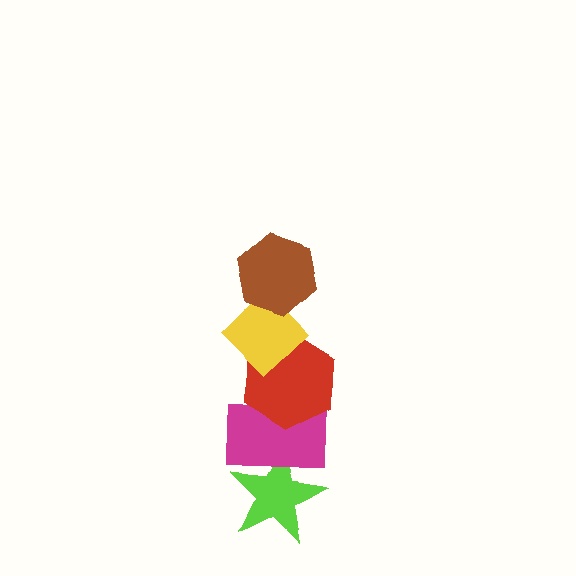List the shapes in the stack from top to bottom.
From top to bottom: the brown hexagon, the yellow diamond, the red hexagon, the magenta rectangle, the lime star.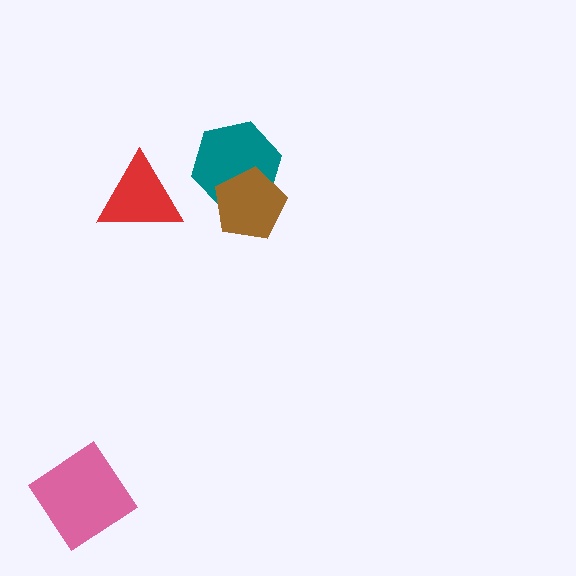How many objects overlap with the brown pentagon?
1 object overlaps with the brown pentagon.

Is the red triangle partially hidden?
No, no other shape covers it.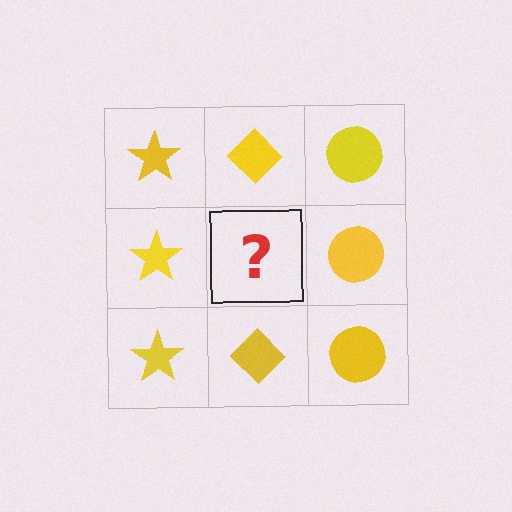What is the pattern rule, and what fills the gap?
The rule is that each column has a consistent shape. The gap should be filled with a yellow diamond.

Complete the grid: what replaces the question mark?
The question mark should be replaced with a yellow diamond.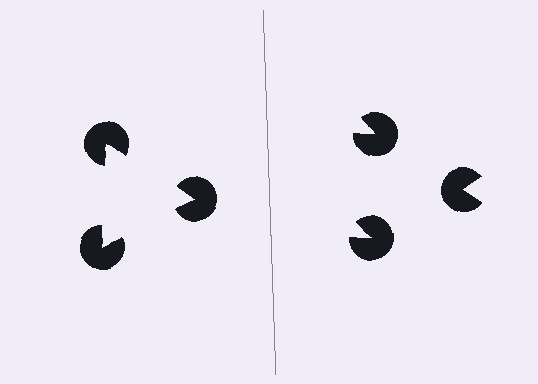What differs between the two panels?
The pac-man discs are positioned identically on both sides; only the wedge orientations differ. On the left they align to a triangle; on the right they are misaligned.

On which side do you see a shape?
An illusory triangle appears on the left side. On the right side the wedge cuts are rotated, so no coherent shape forms.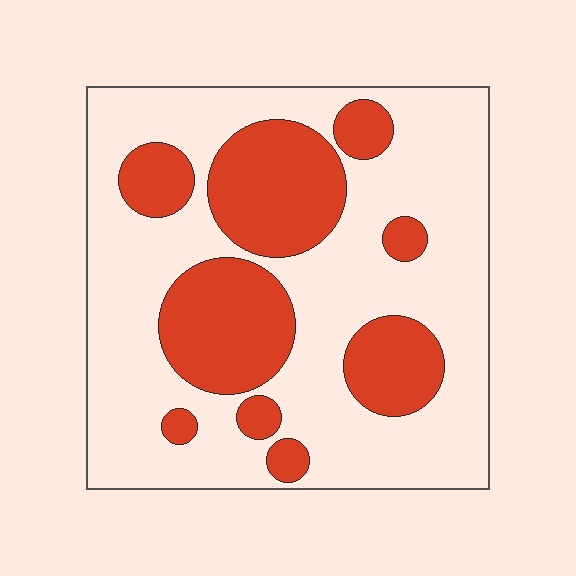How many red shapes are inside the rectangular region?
9.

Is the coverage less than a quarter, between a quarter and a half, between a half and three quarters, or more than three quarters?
Between a quarter and a half.